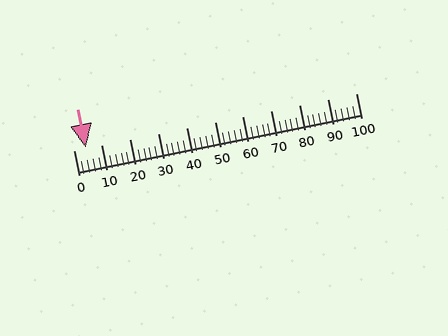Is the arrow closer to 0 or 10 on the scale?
The arrow is closer to 0.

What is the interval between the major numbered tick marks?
The major tick marks are spaced 10 units apart.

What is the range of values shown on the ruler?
The ruler shows values from 0 to 100.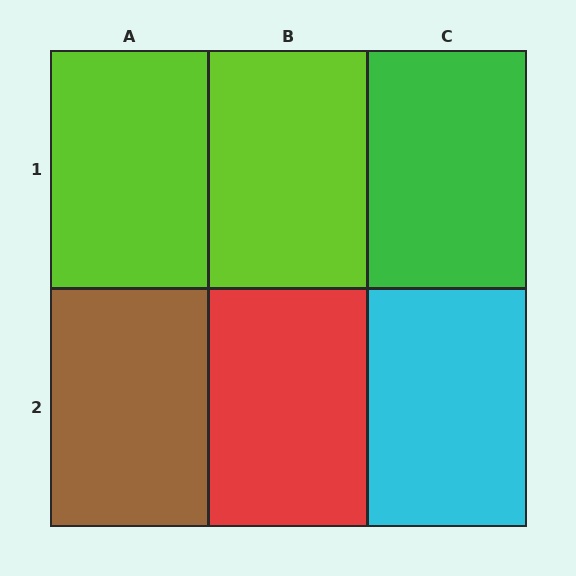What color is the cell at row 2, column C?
Cyan.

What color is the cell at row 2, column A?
Brown.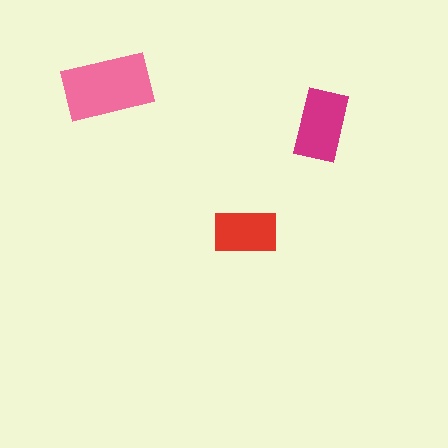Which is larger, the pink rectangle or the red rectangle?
The pink one.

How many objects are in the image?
There are 3 objects in the image.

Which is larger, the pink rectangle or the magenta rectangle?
The pink one.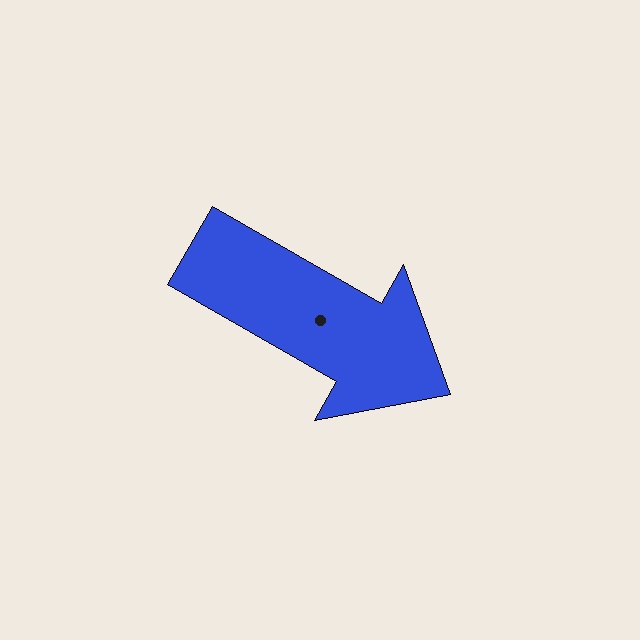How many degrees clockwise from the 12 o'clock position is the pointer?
Approximately 120 degrees.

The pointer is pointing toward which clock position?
Roughly 4 o'clock.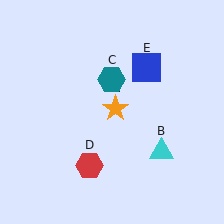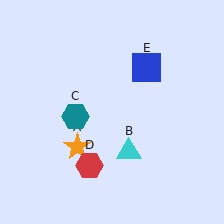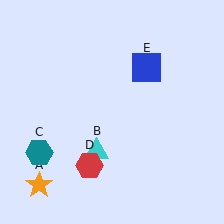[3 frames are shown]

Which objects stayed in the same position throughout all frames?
Red hexagon (object D) and blue square (object E) remained stationary.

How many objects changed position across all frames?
3 objects changed position: orange star (object A), cyan triangle (object B), teal hexagon (object C).